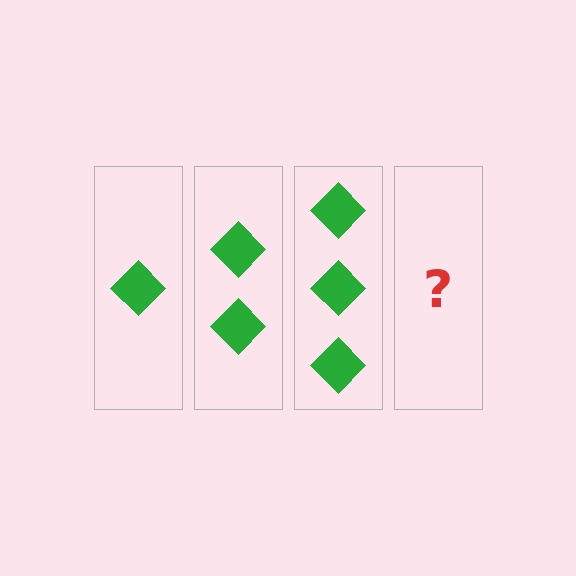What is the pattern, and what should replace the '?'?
The pattern is that each step adds one more diamond. The '?' should be 4 diamonds.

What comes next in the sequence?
The next element should be 4 diamonds.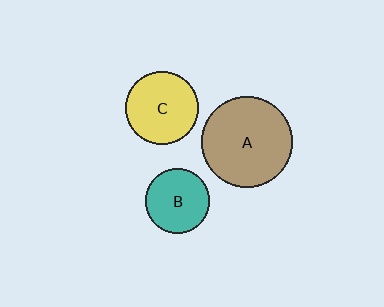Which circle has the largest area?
Circle A (brown).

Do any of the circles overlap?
No, none of the circles overlap.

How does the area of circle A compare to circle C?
Approximately 1.5 times.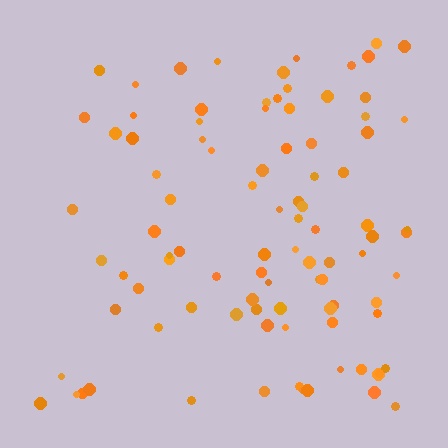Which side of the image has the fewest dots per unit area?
The left.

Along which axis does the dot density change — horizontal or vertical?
Horizontal.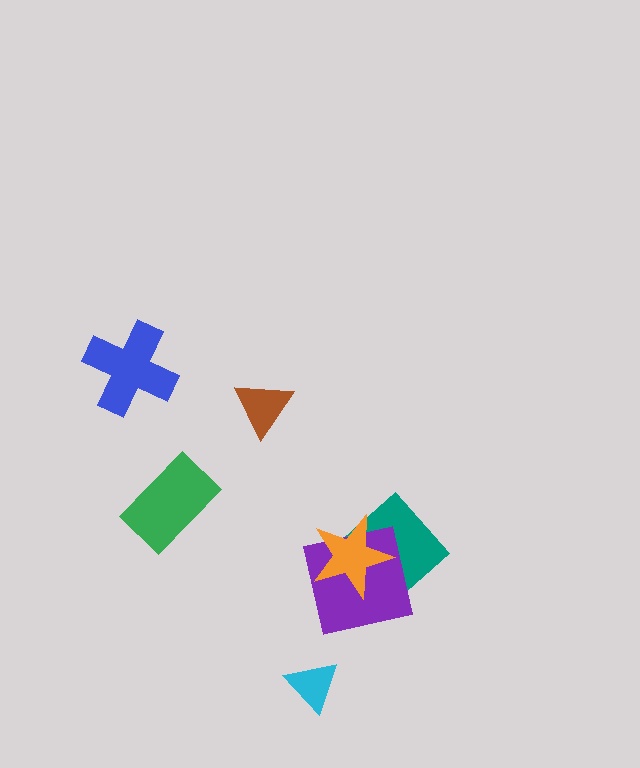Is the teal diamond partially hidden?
Yes, it is partially covered by another shape.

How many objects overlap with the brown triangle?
0 objects overlap with the brown triangle.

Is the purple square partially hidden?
Yes, it is partially covered by another shape.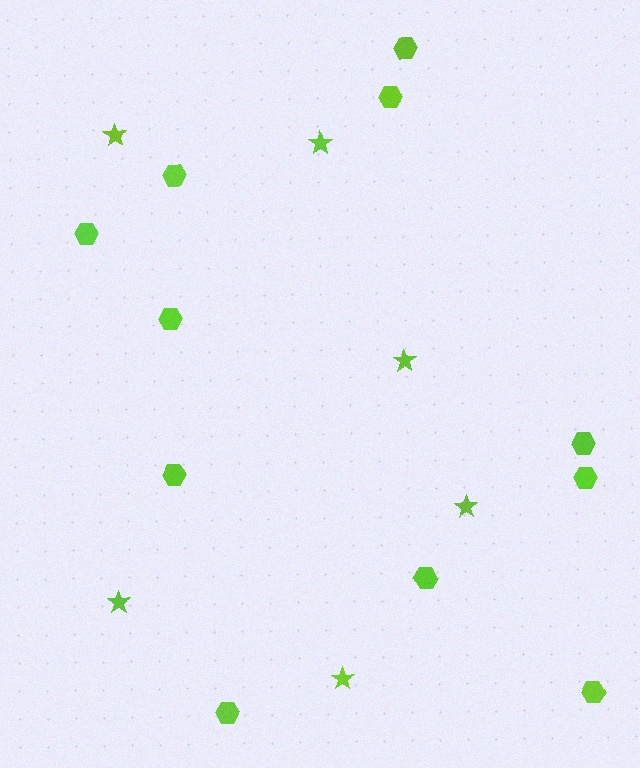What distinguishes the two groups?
There are 2 groups: one group of stars (6) and one group of hexagons (11).